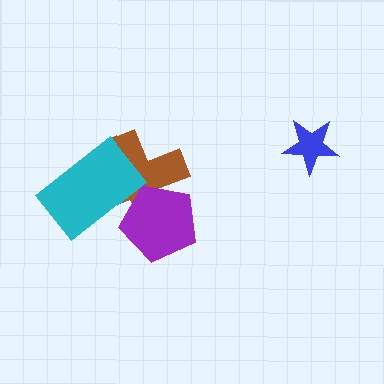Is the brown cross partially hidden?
Yes, it is partially covered by another shape.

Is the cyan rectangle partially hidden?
No, no other shape covers it.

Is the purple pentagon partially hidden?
Yes, it is partially covered by another shape.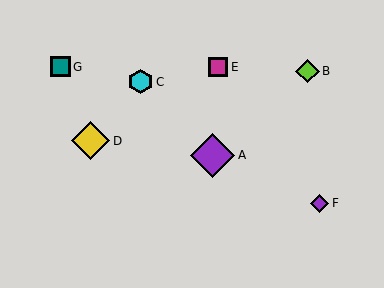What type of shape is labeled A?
Shape A is a purple diamond.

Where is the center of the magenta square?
The center of the magenta square is at (218, 67).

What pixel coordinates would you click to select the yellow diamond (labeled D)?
Click at (91, 141) to select the yellow diamond D.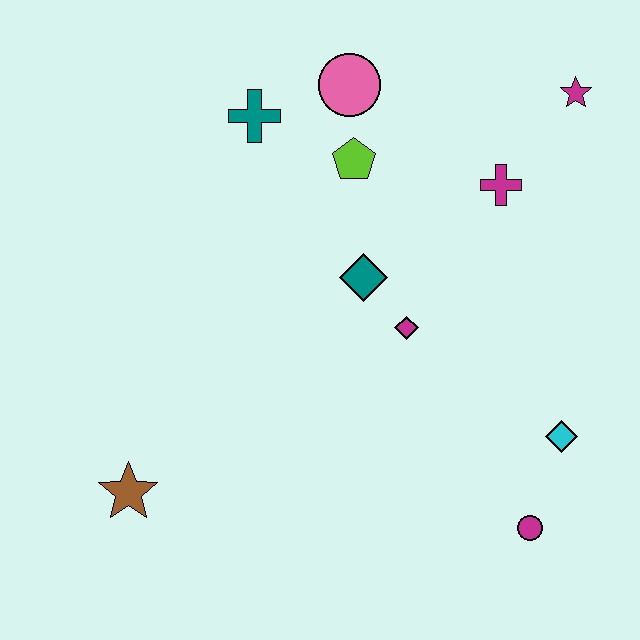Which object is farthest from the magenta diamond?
The brown star is farthest from the magenta diamond.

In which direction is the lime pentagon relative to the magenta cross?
The lime pentagon is to the left of the magenta cross.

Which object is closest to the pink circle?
The lime pentagon is closest to the pink circle.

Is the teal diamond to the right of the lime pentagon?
Yes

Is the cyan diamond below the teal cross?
Yes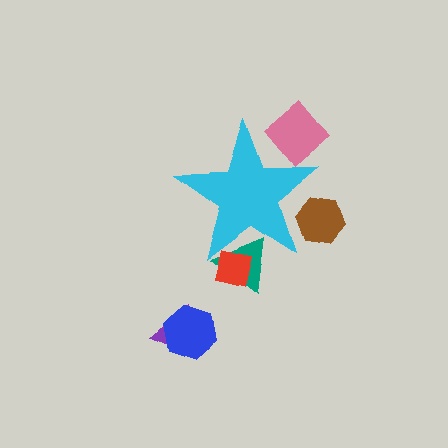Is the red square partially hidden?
Yes, the red square is partially hidden behind the cyan star.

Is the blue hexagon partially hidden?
No, the blue hexagon is fully visible.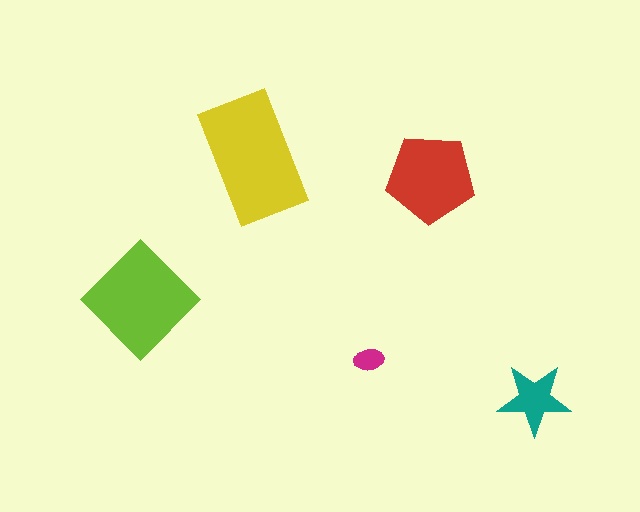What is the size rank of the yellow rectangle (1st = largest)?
1st.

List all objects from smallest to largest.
The magenta ellipse, the teal star, the red pentagon, the lime diamond, the yellow rectangle.